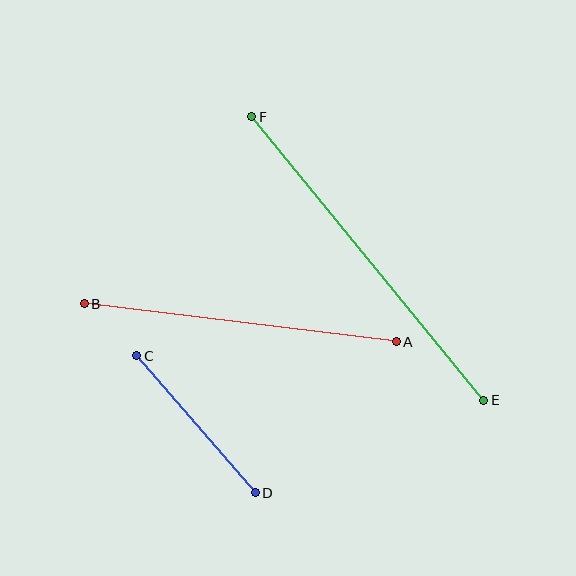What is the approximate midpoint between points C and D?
The midpoint is at approximately (196, 424) pixels.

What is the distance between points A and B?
The distance is approximately 314 pixels.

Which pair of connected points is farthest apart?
Points E and F are farthest apart.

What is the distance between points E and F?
The distance is approximately 367 pixels.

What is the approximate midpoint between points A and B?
The midpoint is at approximately (240, 323) pixels.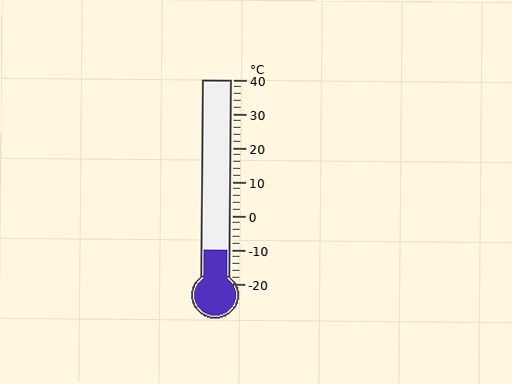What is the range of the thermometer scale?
The thermometer scale ranges from -20°C to 40°C.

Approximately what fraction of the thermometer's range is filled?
The thermometer is filled to approximately 15% of its range.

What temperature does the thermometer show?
The thermometer shows approximately -10°C.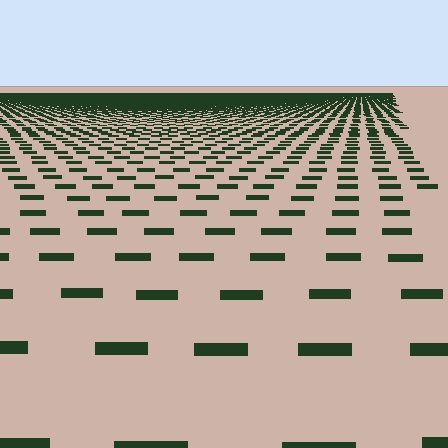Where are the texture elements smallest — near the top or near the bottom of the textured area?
Near the top.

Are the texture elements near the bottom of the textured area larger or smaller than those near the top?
Larger. Near the bottom, elements are closer to the viewer and appear at a bigger on-screen size.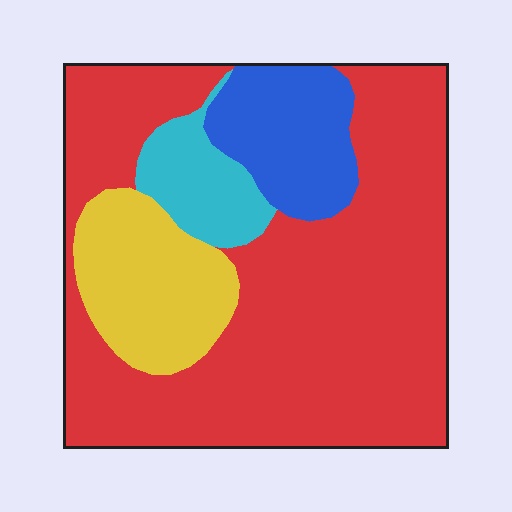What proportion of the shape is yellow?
Yellow takes up about one sixth (1/6) of the shape.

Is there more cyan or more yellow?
Yellow.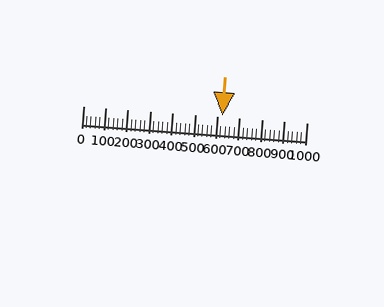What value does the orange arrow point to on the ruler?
The orange arrow points to approximately 621.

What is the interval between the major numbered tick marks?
The major tick marks are spaced 100 units apart.